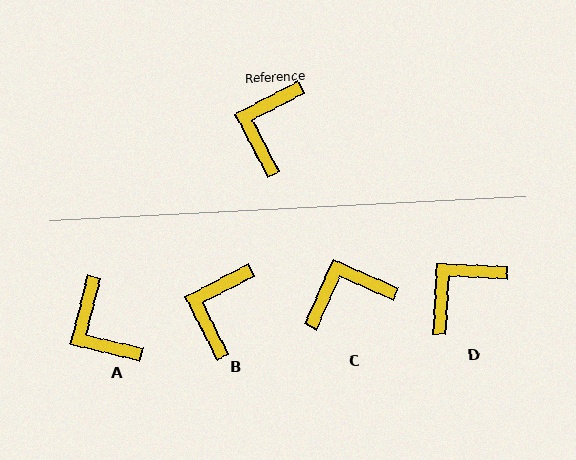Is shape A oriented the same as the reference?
No, it is off by about 49 degrees.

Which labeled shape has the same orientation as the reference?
B.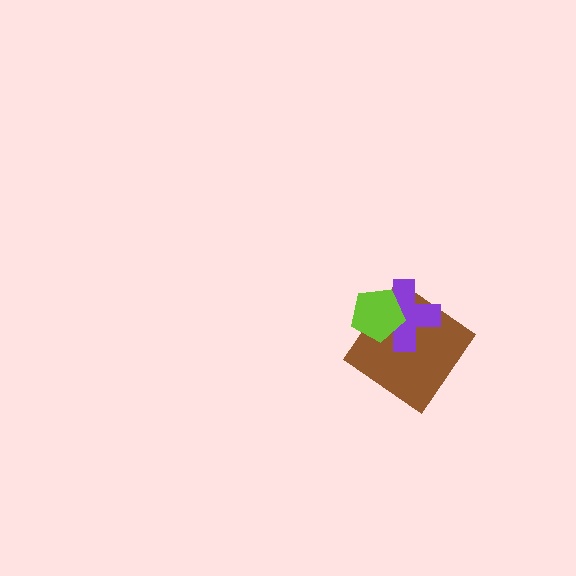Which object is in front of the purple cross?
The lime pentagon is in front of the purple cross.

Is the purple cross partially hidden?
Yes, it is partially covered by another shape.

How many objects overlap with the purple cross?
2 objects overlap with the purple cross.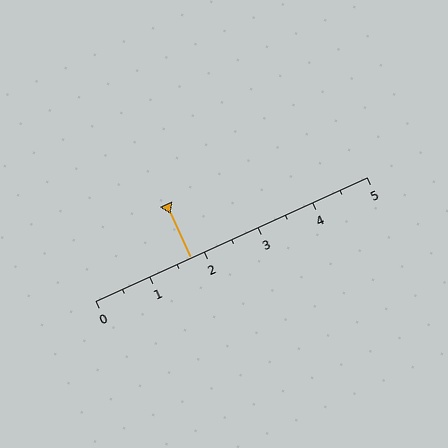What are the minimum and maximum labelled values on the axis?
The axis runs from 0 to 5.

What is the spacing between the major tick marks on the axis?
The major ticks are spaced 1 apart.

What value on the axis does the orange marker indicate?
The marker indicates approximately 1.8.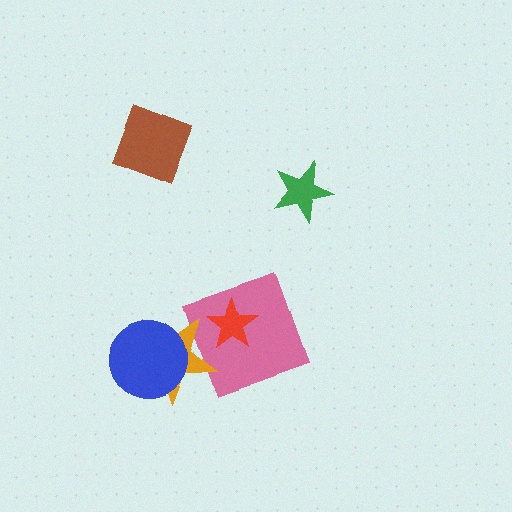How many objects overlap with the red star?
1 object overlaps with the red star.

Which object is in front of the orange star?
The blue circle is in front of the orange star.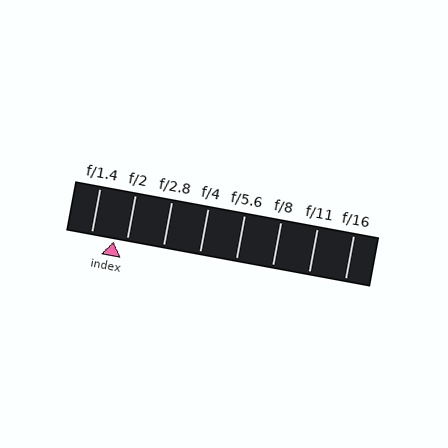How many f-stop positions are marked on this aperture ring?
There are 8 f-stop positions marked.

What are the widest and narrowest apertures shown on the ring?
The widest aperture shown is f/1.4 and the narrowest is f/16.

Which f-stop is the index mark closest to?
The index mark is closest to f/2.